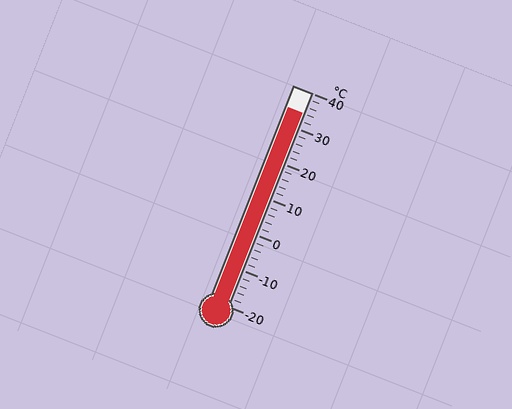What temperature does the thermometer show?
The thermometer shows approximately 34°C.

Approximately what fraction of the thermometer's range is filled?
The thermometer is filled to approximately 90% of its range.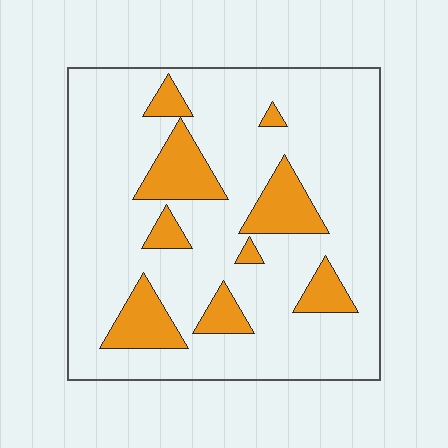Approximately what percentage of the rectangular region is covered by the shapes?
Approximately 20%.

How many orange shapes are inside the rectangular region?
9.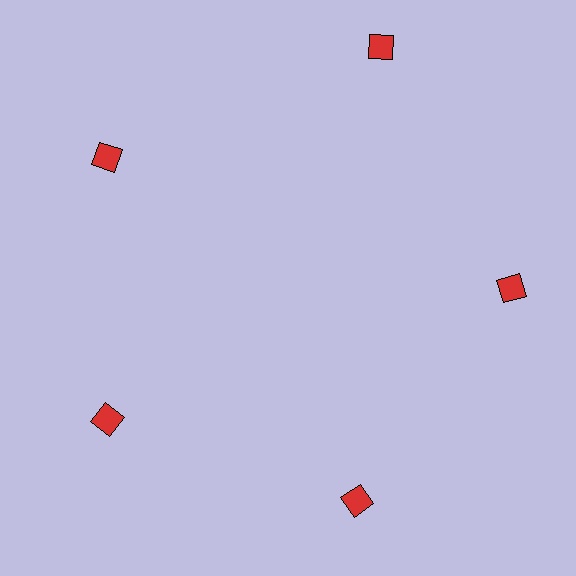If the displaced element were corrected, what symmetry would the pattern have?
It would have 5-fold rotational symmetry — the pattern would map onto itself every 72 degrees.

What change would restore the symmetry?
The symmetry would be restored by moving it inward, back onto the ring so that all 5 diamonds sit at equal angles and equal distance from the center.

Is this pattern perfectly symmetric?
No. The 5 red diamonds are arranged in a ring, but one element near the 1 o'clock position is pushed outward from the center, breaking the 5-fold rotational symmetry.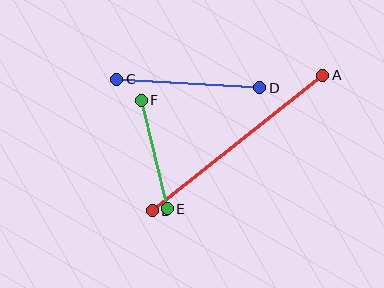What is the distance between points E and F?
The distance is approximately 111 pixels.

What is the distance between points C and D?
The distance is approximately 144 pixels.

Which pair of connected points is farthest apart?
Points A and B are farthest apart.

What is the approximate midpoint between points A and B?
The midpoint is at approximately (238, 143) pixels.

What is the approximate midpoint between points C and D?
The midpoint is at approximately (188, 83) pixels.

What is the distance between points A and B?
The distance is approximately 218 pixels.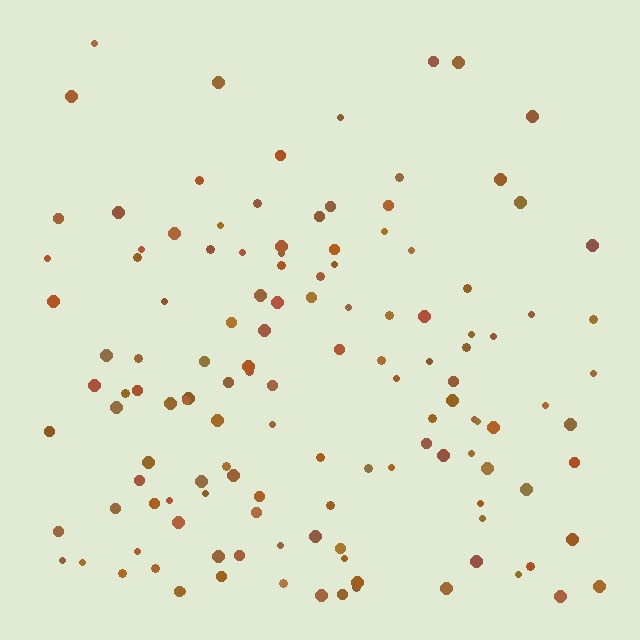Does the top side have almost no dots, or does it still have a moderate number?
Still a moderate number, just noticeably fewer than the bottom.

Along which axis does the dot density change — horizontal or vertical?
Vertical.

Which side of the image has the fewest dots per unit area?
The top.